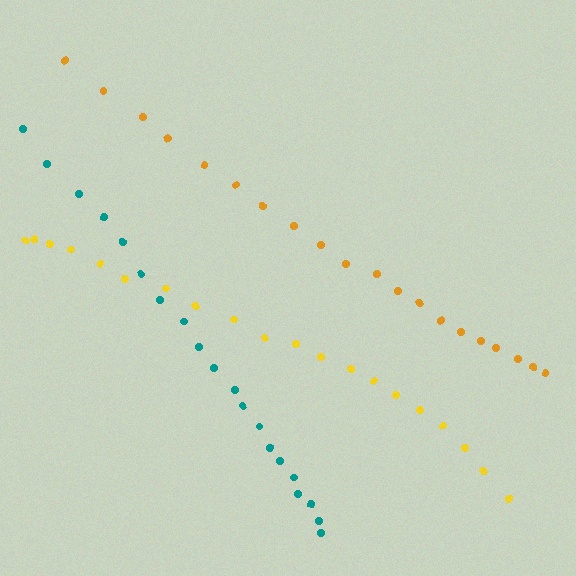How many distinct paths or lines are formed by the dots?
There are 3 distinct paths.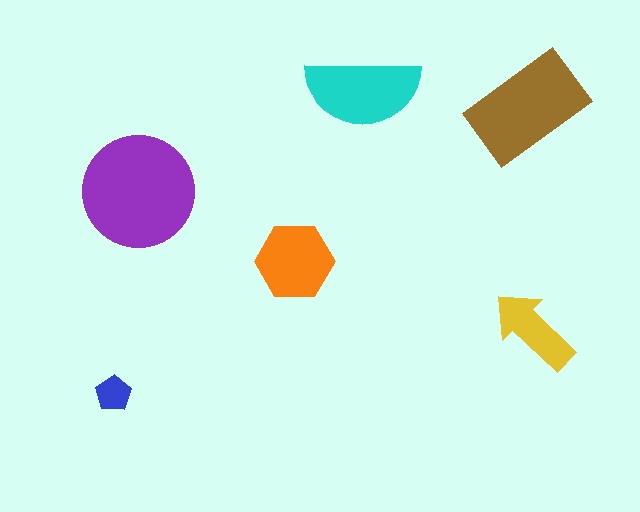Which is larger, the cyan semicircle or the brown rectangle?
The brown rectangle.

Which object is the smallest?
The blue pentagon.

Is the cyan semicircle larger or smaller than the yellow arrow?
Larger.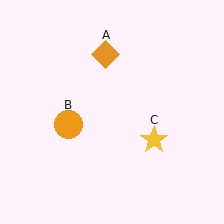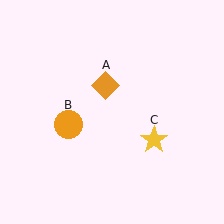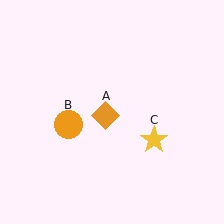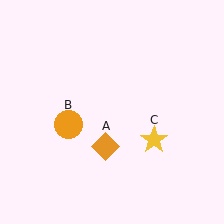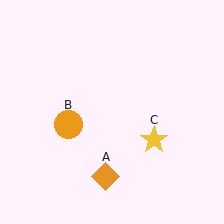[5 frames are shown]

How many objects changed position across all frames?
1 object changed position: orange diamond (object A).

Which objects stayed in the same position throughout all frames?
Orange circle (object B) and yellow star (object C) remained stationary.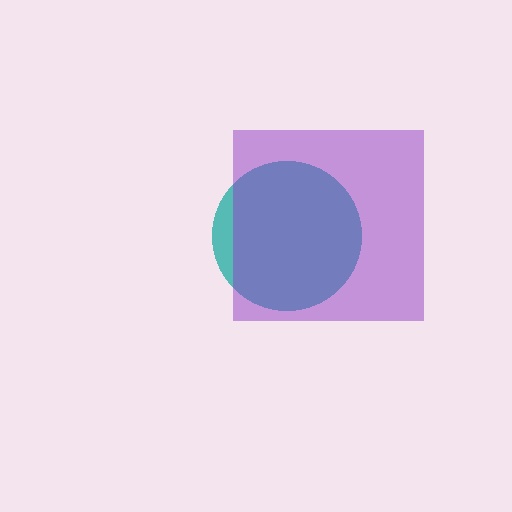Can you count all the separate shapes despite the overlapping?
Yes, there are 2 separate shapes.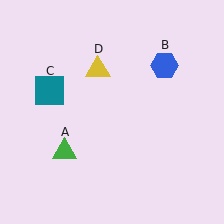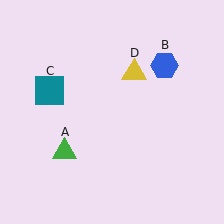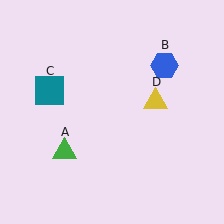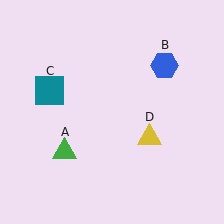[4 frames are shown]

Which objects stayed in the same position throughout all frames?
Green triangle (object A) and blue hexagon (object B) and teal square (object C) remained stationary.